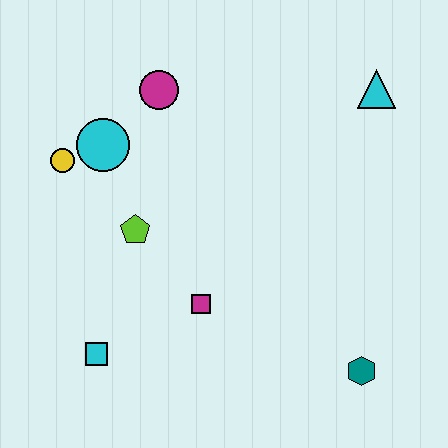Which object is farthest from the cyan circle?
The teal hexagon is farthest from the cyan circle.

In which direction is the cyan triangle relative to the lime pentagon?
The cyan triangle is to the right of the lime pentagon.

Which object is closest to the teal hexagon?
The magenta square is closest to the teal hexagon.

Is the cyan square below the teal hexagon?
No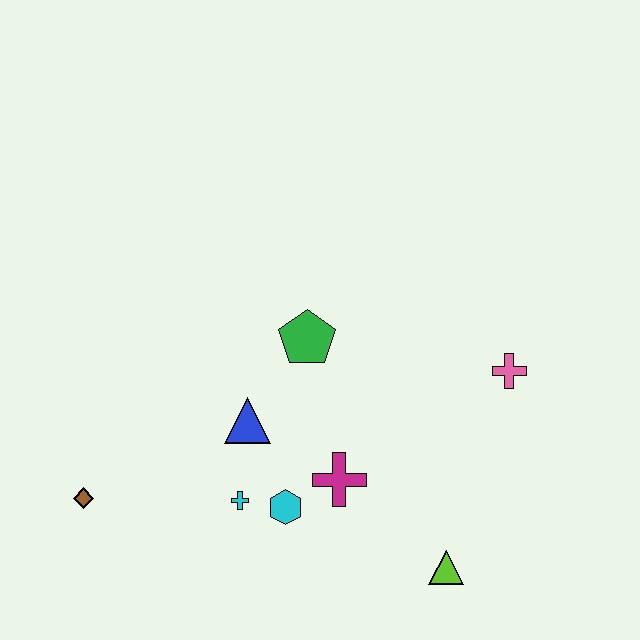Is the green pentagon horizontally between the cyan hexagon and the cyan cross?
No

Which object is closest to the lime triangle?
The magenta cross is closest to the lime triangle.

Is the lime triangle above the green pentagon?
No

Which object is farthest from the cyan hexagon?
The pink cross is farthest from the cyan hexagon.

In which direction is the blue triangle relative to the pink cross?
The blue triangle is to the left of the pink cross.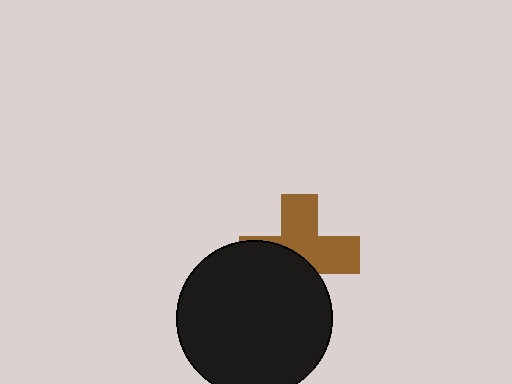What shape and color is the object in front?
The object in front is a black circle.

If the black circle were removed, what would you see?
You would see the complete brown cross.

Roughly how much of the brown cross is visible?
About half of it is visible (roughly 54%).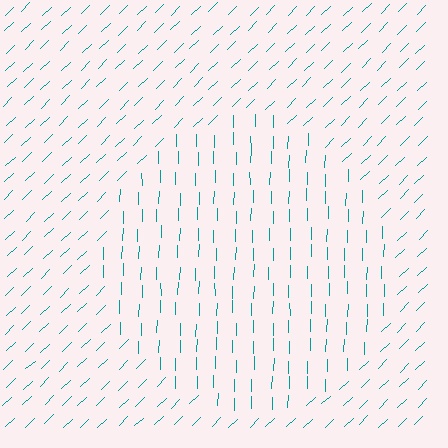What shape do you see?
I see a circle.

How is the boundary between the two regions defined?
The boundary is defined purely by a change in line orientation (approximately 45 degrees difference). All lines are the same color and thickness.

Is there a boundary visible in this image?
Yes, there is a texture boundary formed by a change in line orientation.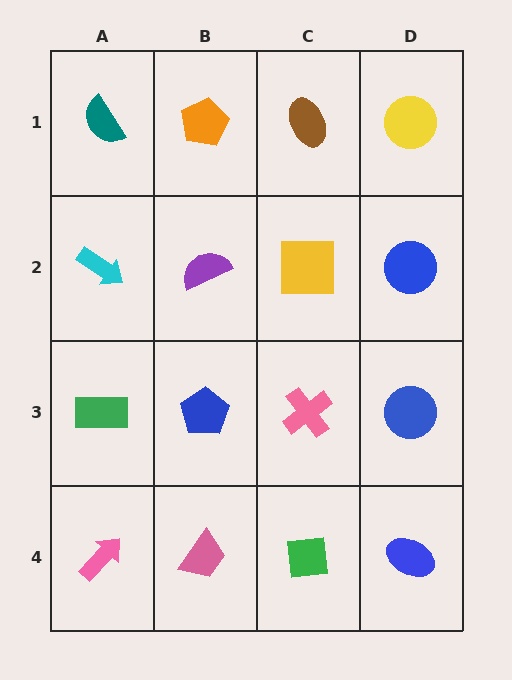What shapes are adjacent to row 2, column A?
A teal semicircle (row 1, column A), a green rectangle (row 3, column A), a purple semicircle (row 2, column B).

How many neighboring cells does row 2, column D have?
3.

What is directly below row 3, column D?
A blue ellipse.